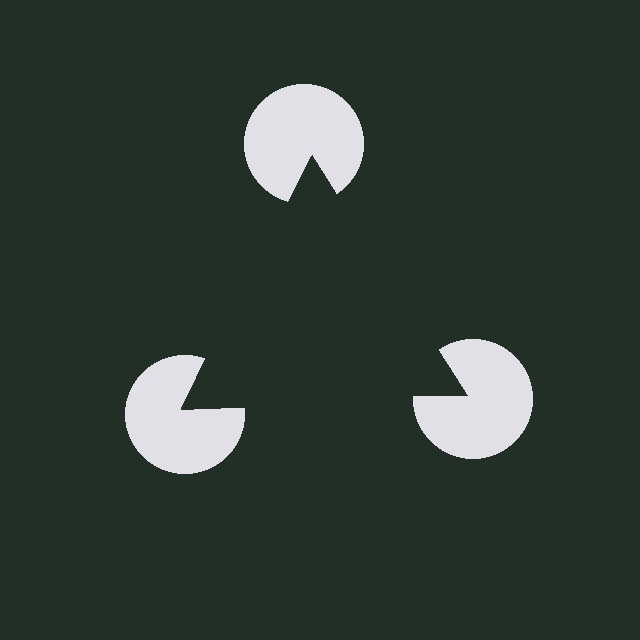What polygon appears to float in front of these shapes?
An illusory triangle — its edges are inferred from the aligned wedge cuts in the pac-man discs, not physically drawn.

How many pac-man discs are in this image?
There are 3 — one at each vertex of the illusory triangle.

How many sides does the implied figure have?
3 sides.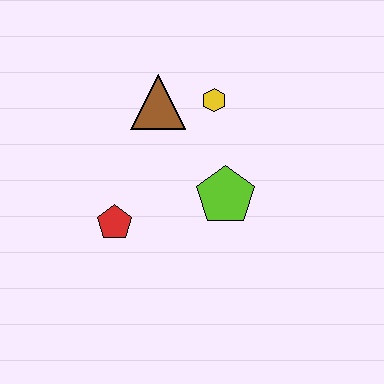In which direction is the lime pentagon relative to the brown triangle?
The lime pentagon is below the brown triangle.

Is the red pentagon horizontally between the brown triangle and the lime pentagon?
No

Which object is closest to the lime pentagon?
The yellow hexagon is closest to the lime pentagon.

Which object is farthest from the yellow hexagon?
The red pentagon is farthest from the yellow hexagon.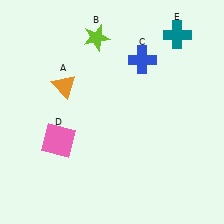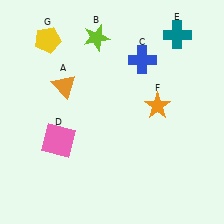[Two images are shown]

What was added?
An orange star (F), a yellow pentagon (G) were added in Image 2.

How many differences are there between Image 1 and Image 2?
There are 2 differences between the two images.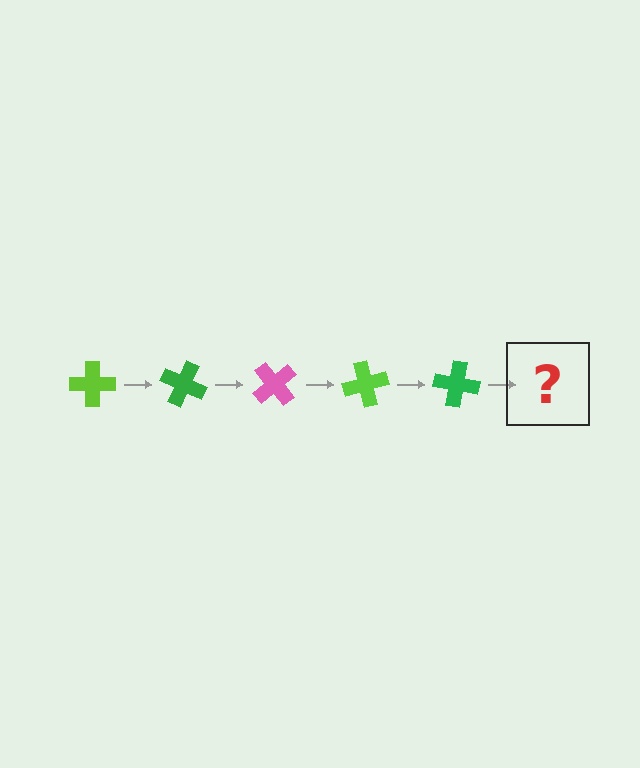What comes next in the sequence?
The next element should be a pink cross, rotated 125 degrees from the start.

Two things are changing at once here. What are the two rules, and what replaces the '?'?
The two rules are that it rotates 25 degrees each step and the color cycles through lime, green, and pink. The '?' should be a pink cross, rotated 125 degrees from the start.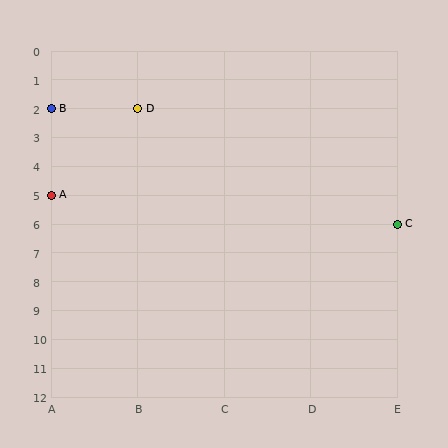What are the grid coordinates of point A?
Point A is at grid coordinates (A, 5).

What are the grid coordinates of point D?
Point D is at grid coordinates (B, 2).